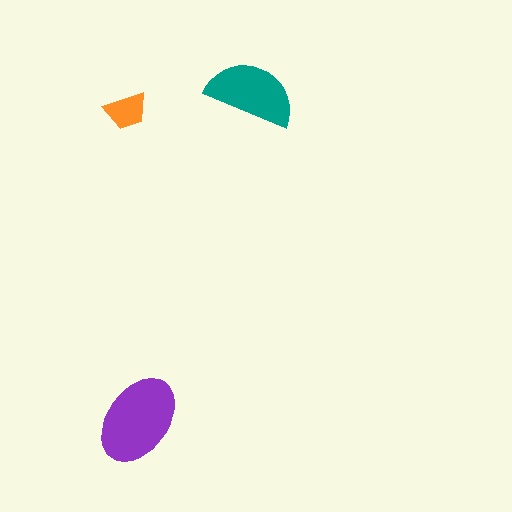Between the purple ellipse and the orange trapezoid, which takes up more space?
The purple ellipse.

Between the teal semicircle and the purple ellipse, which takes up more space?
The purple ellipse.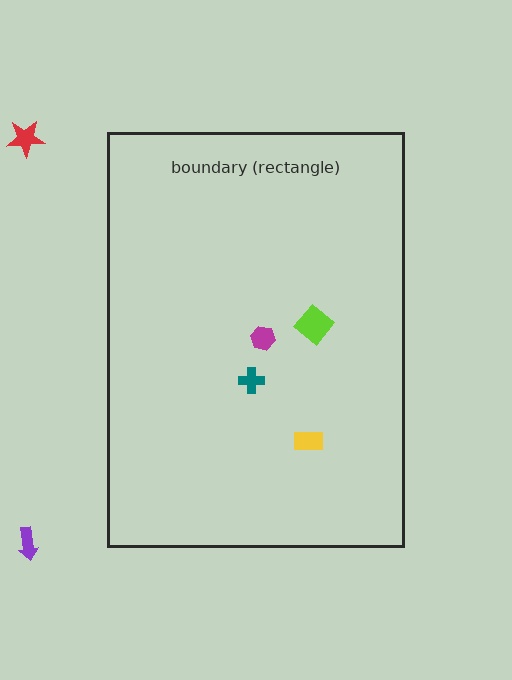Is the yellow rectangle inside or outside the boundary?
Inside.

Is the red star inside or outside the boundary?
Outside.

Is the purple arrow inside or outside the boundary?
Outside.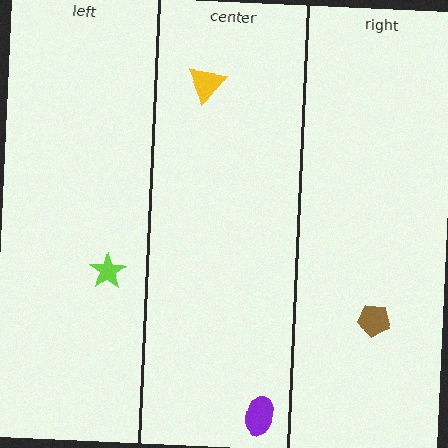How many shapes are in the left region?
1.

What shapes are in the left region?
The lime star.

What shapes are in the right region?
The brown pentagon.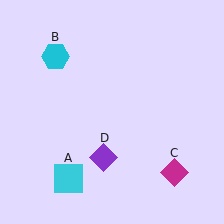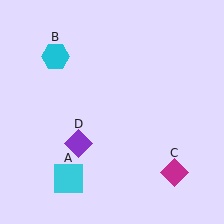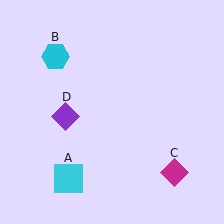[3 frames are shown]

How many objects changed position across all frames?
1 object changed position: purple diamond (object D).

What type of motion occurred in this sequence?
The purple diamond (object D) rotated clockwise around the center of the scene.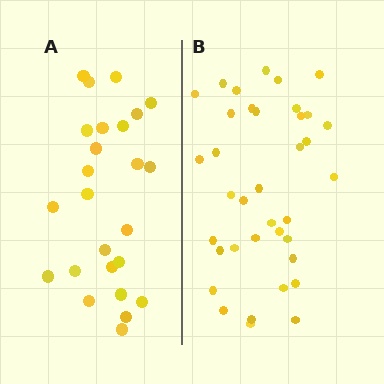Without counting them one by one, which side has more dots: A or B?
Region B (the right region) has more dots.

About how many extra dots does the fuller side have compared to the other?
Region B has roughly 12 or so more dots than region A.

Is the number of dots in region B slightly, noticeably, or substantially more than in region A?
Region B has substantially more. The ratio is roughly 1.5 to 1.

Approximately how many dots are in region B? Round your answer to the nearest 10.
About 40 dots. (The exact count is 37, which rounds to 40.)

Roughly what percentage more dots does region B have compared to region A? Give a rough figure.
About 50% more.